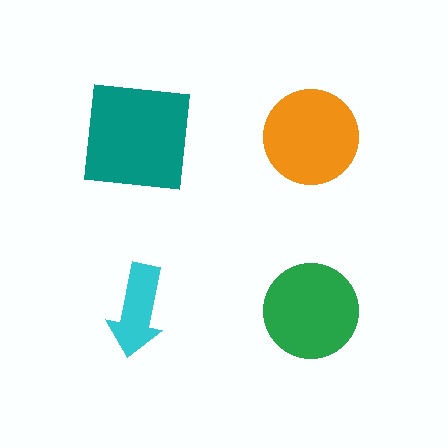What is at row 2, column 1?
A cyan arrow.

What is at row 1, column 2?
An orange circle.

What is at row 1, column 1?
A teal square.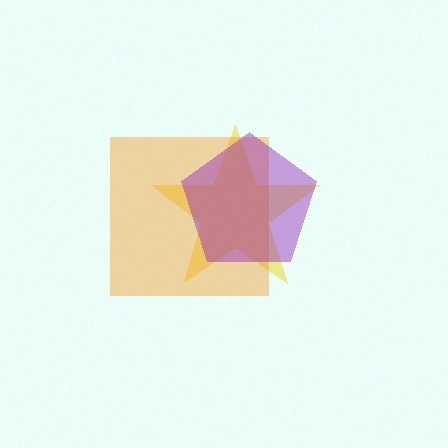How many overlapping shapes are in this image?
There are 3 overlapping shapes in the image.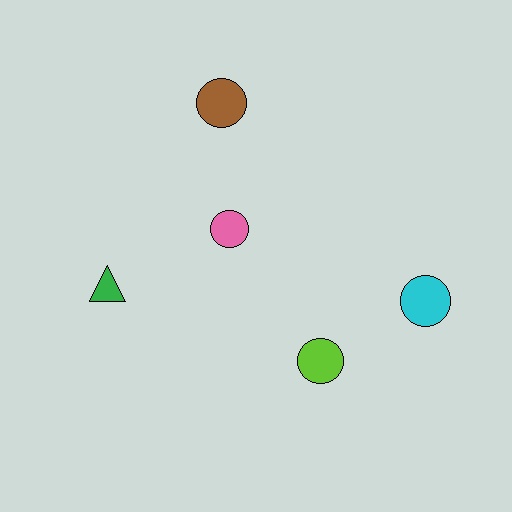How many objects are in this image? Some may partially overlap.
There are 5 objects.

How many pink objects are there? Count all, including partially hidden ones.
There is 1 pink object.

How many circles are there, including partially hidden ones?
There are 4 circles.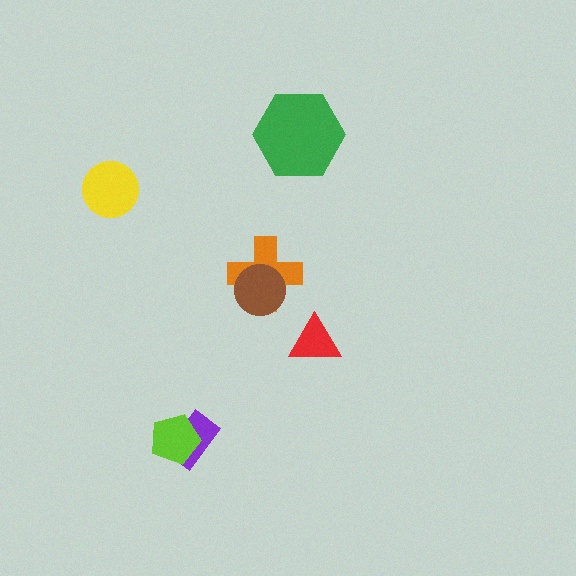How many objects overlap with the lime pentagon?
1 object overlaps with the lime pentagon.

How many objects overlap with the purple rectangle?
1 object overlaps with the purple rectangle.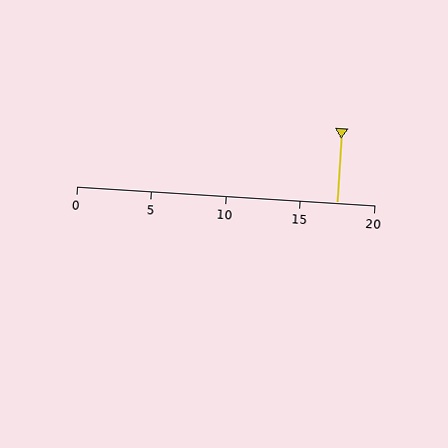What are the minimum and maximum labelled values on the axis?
The axis runs from 0 to 20.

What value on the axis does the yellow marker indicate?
The marker indicates approximately 17.5.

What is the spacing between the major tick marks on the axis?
The major ticks are spaced 5 apart.